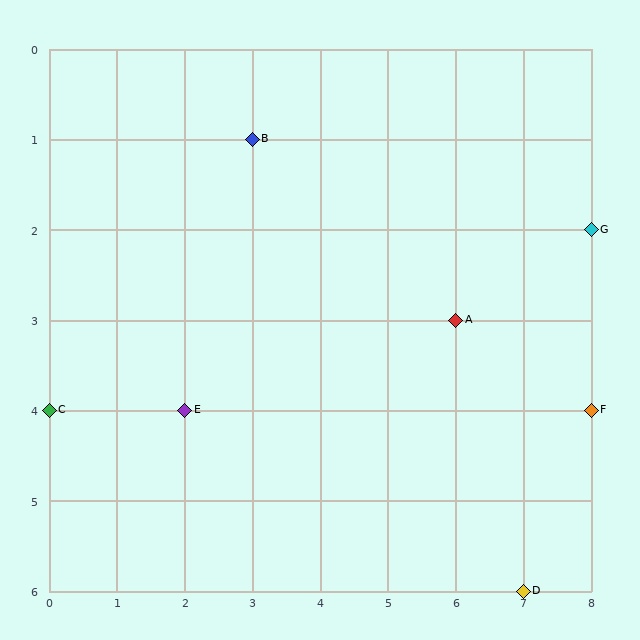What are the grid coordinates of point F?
Point F is at grid coordinates (8, 4).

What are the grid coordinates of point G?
Point G is at grid coordinates (8, 2).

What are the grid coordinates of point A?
Point A is at grid coordinates (6, 3).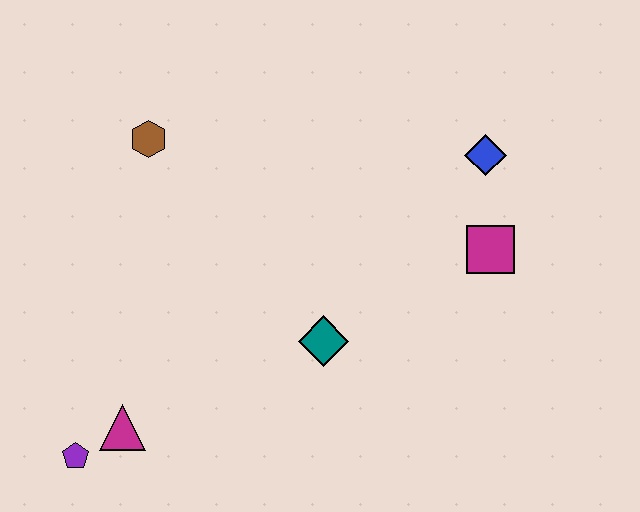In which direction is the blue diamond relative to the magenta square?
The blue diamond is above the magenta square.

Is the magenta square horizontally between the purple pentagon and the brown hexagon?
No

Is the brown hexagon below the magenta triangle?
No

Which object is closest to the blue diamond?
The magenta square is closest to the blue diamond.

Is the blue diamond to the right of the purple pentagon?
Yes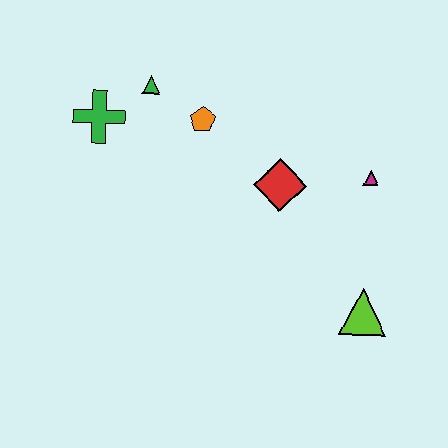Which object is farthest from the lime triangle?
The green cross is farthest from the lime triangle.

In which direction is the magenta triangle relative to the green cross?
The magenta triangle is to the right of the green cross.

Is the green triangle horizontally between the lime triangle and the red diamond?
No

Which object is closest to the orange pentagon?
The green triangle is closest to the orange pentagon.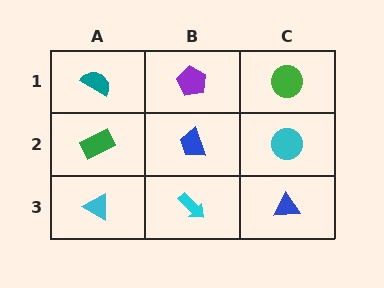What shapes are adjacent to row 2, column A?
A teal semicircle (row 1, column A), a cyan triangle (row 3, column A), a blue trapezoid (row 2, column B).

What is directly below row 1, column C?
A cyan circle.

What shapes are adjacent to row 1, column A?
A green rectangle (row 2, column A), a purple pentagon (row 1, column B).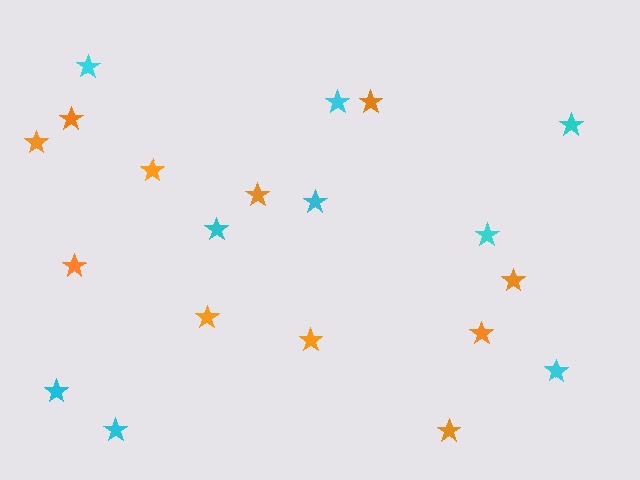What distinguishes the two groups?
There are 2 groups: one group of cyan stars (9) and one group of orange stars (11).